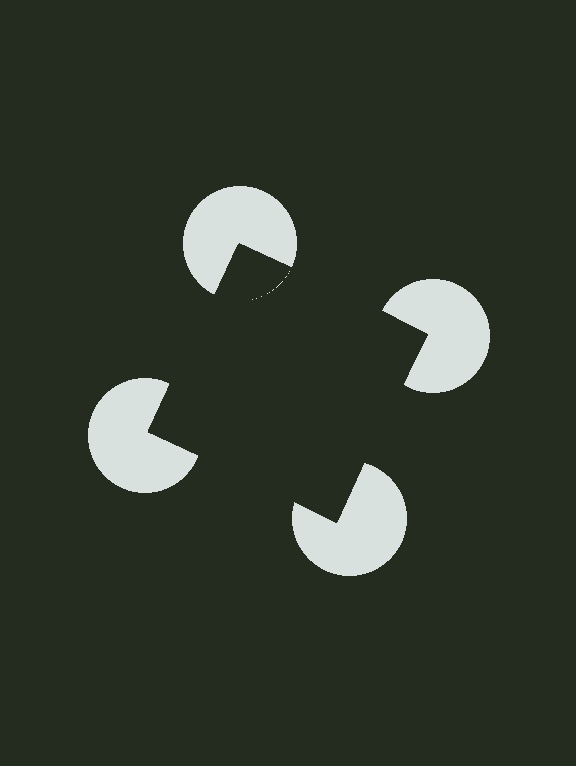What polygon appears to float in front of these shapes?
An illusory square — its edges are inferred from the aligned wedge cuts in the pac-man discs, not physically drawn.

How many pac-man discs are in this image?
There are 4 — one at each vertex of the illusory square.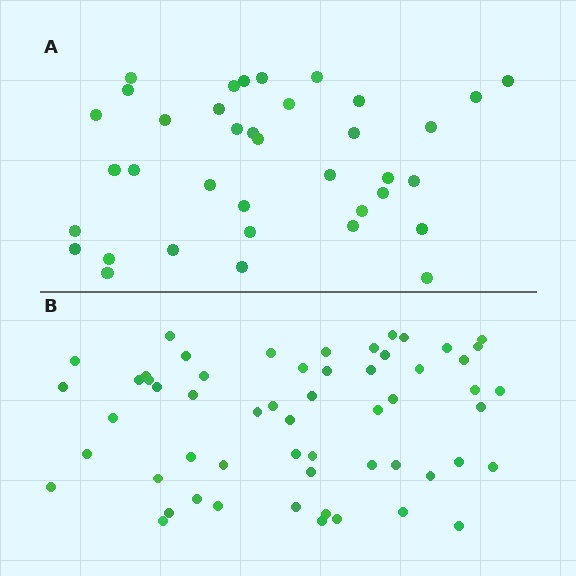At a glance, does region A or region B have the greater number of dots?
Region B (the bottom region) has more dots.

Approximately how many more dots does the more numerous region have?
Region B has approximately 20 more dots than region A.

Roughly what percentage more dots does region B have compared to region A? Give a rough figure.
About 55% more.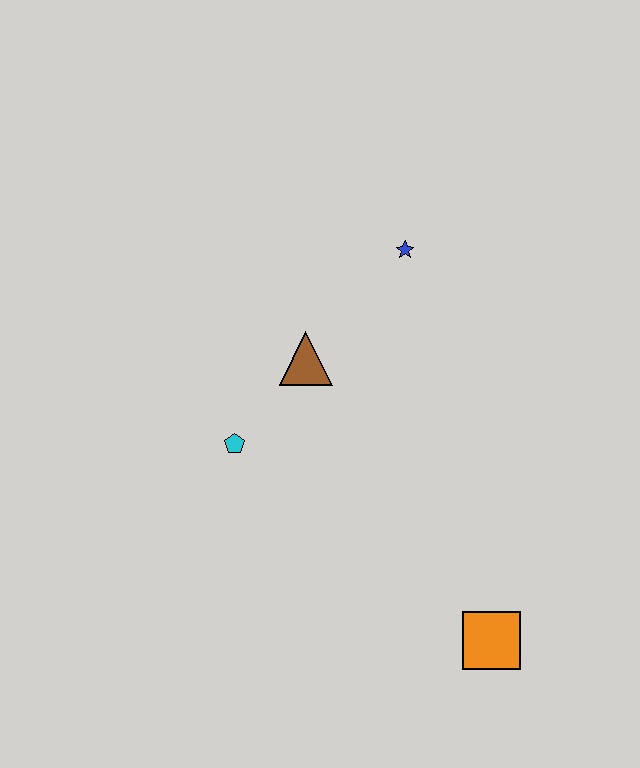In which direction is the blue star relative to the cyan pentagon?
The blue star is above the cyan pentagon.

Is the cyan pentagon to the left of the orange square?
Yes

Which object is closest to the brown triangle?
The cyan pentagon is closest to the brown triangle.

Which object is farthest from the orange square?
The blue star is farthest from the orange square.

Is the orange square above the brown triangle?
No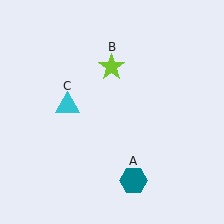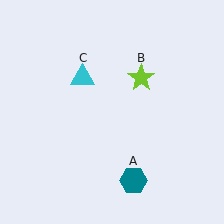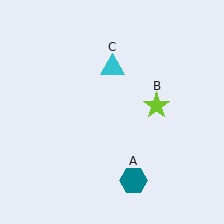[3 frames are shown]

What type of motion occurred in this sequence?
The lime star (object B), cyan triangle (object C) rotated clockwise around the center of the scene.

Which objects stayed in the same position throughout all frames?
Teal hexagon (object A) remained stationary.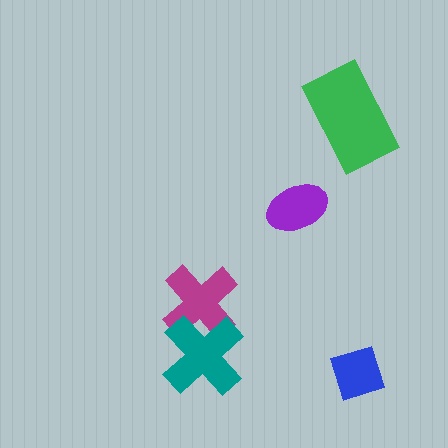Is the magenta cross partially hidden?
Yes, it is partially covered by another shape.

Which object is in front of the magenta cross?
The teal cross is in front of the magenta cross.